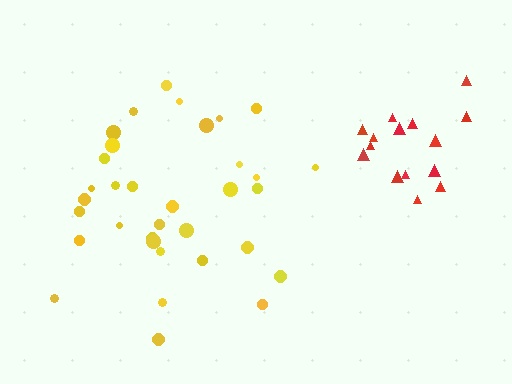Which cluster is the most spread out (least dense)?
Yellow.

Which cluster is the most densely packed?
Red.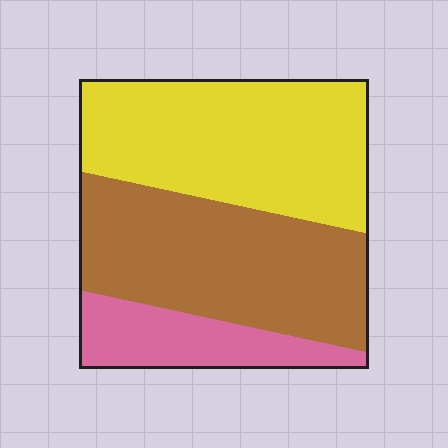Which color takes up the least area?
Pink, at roughly 15%.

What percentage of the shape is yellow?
Yellow takes up between a quarter and a half of the shape.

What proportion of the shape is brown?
Brown takes up about two fifths (2/5) of the shape.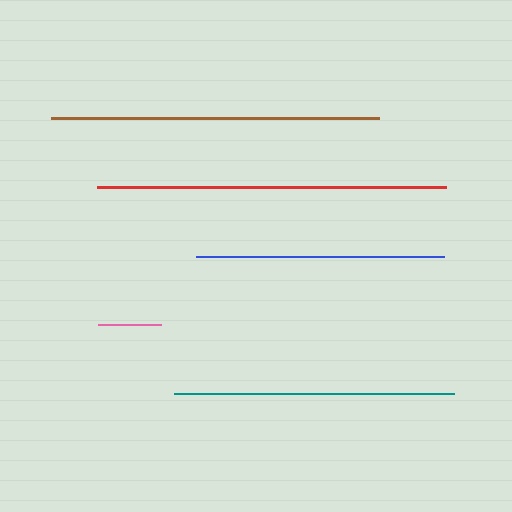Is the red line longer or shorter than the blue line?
The red line is longer than the blue line.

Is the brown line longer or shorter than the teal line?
The brown line is longer than the teal line.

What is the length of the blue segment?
The blue segment is approximately 247 pixels long.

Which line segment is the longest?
The red line is the longest at approximately 350 pixels.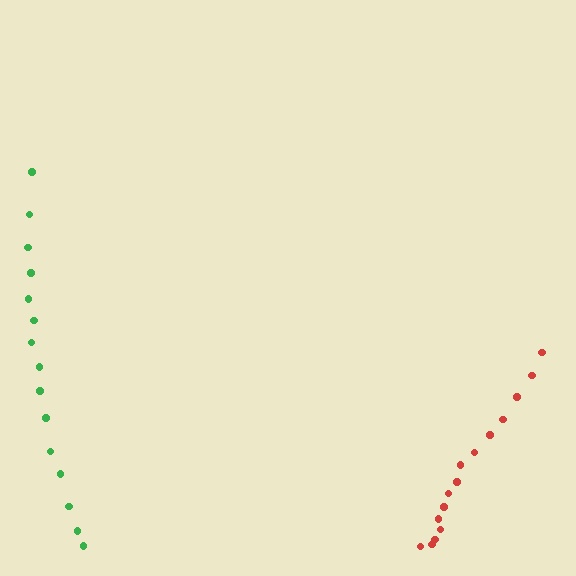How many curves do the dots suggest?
There are 2 distinct paths.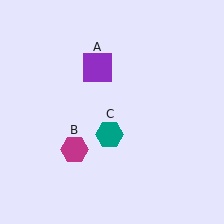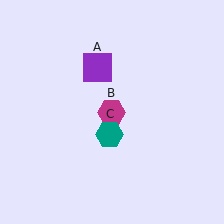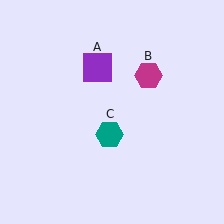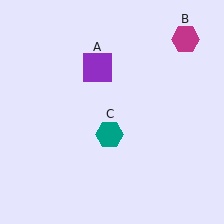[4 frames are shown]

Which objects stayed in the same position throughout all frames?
Purple square (object A) and teal hexagon (object C) remained stationary.